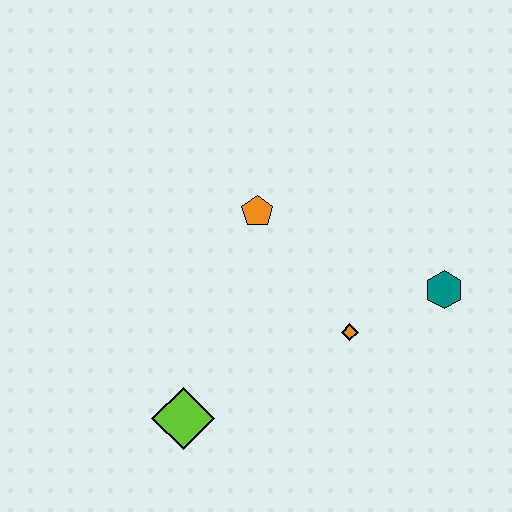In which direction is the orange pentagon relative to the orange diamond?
The orange pentagon is above the orange diamond.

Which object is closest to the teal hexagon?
The orange diamond is closest to the teal hexagon.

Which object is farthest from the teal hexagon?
The lime diamond is farthest from the teal hexagon.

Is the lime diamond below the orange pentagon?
Yes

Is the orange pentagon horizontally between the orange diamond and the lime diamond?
Yes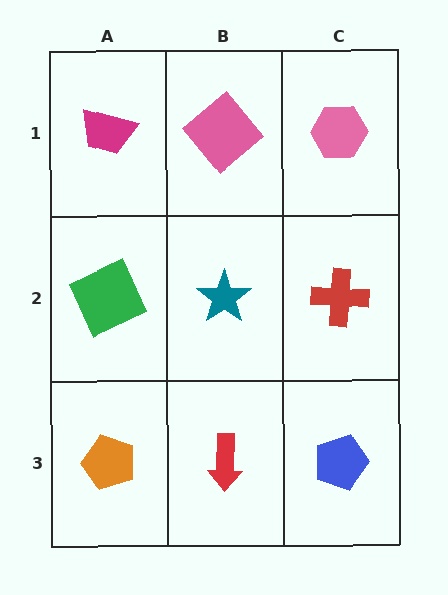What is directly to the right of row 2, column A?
A teal star.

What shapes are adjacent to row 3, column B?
A teal star (row 2, column B), an orange pentagon (row 3, column A), a blue pentagon (row 3, column C).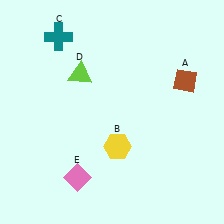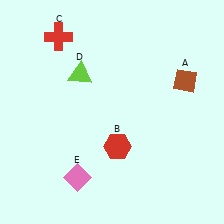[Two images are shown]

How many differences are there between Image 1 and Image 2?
There are 2 differences between the two images.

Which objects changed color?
B changed from yellow to red. C changed from teal to red.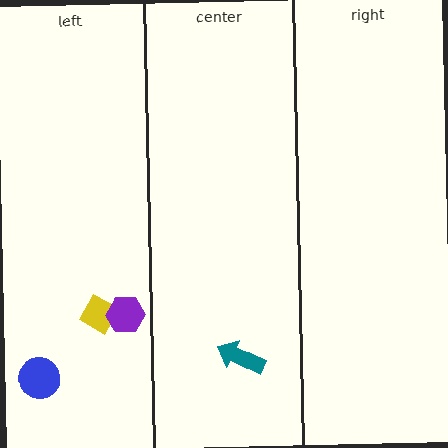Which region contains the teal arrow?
The center region.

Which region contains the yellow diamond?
The left region.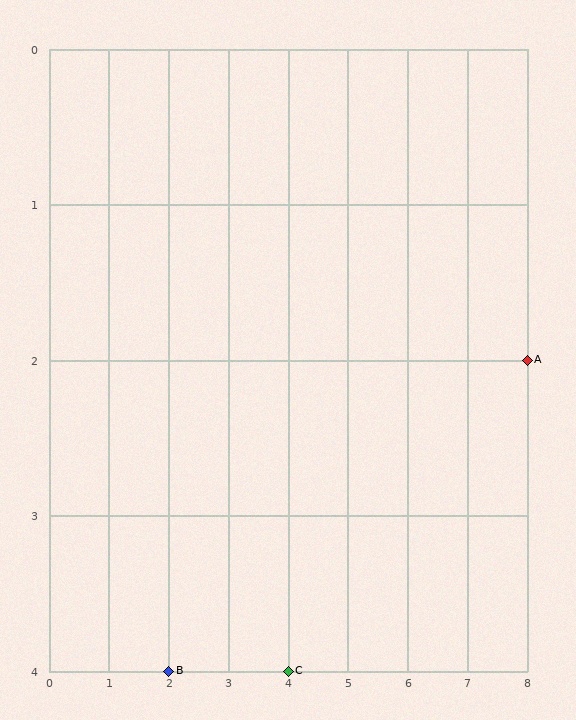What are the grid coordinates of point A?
Point A is at grid coordinates (8, 2).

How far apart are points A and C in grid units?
Points A and C are 4 columns and 2 rows apart (about 4.5 grid units diagonally).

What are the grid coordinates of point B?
Point B is at grid coordinates (2, 4).